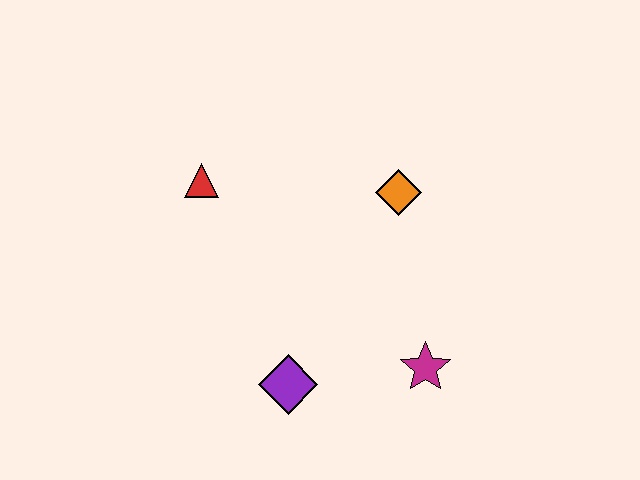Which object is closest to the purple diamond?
The magenta star is closest to the purple diamond.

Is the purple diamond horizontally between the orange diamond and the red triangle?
Yes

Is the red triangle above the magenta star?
Yes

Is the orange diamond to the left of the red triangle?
No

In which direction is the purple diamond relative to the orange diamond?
The purple diamond is below the orange diamond.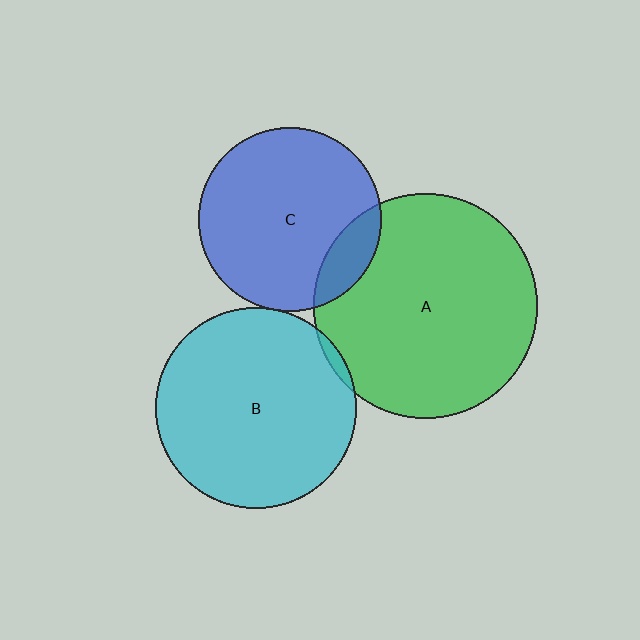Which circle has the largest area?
Circle A (green).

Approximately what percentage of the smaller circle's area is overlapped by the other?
Approximately 15%.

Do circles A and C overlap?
Yes.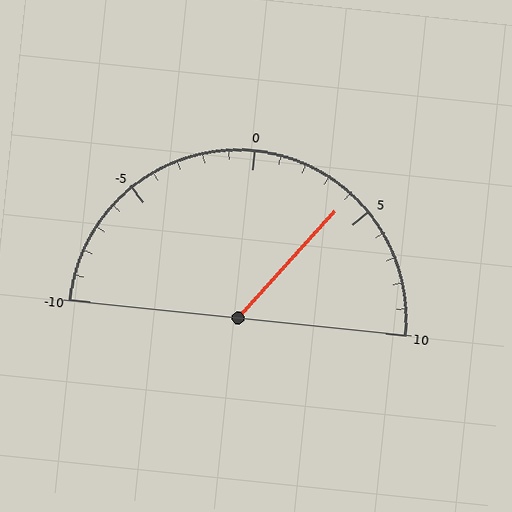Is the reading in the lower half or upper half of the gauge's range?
The reading is in the upper half of the range (-10 to 10).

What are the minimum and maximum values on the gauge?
The gauge ranges from -10 to 10.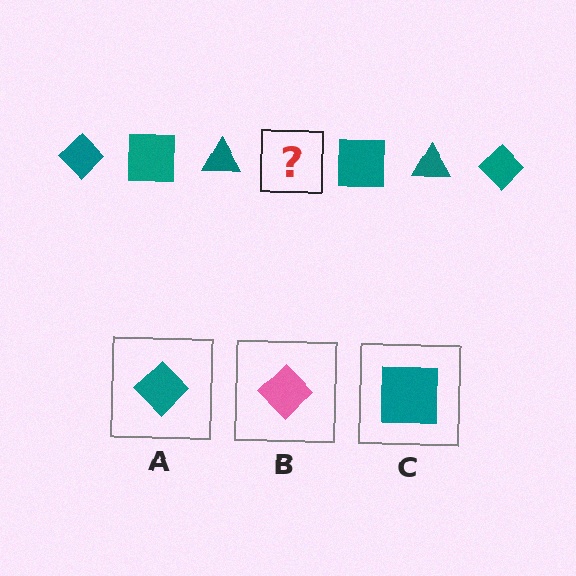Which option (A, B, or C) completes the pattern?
A.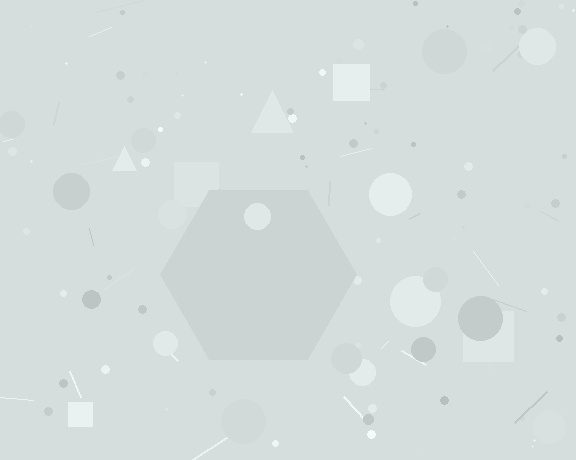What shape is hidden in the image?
A hexagon is hidden in the image.